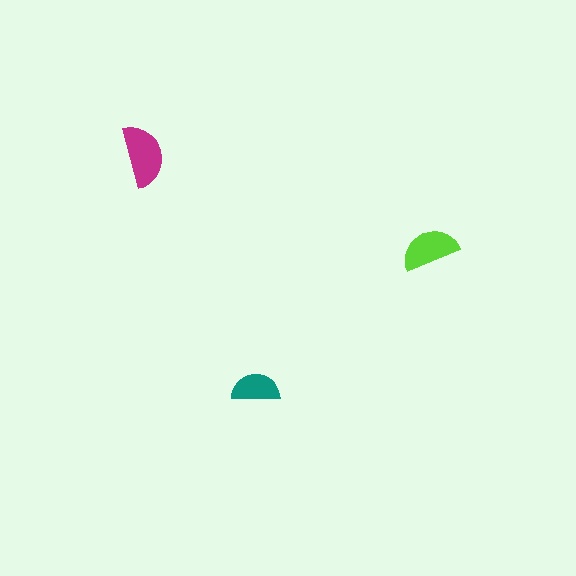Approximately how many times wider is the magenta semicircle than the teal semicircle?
About 1.5 times wider.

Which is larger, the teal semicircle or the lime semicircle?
The lime one.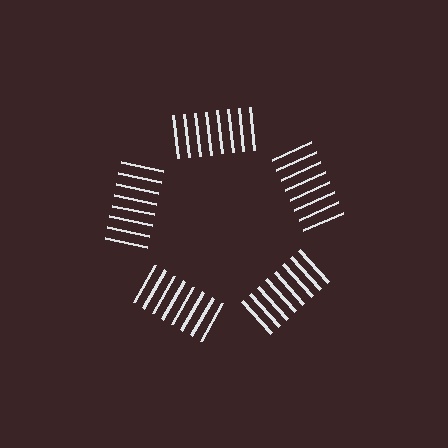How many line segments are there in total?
40 — 8 along each of the 5 edges.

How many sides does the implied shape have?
5 sides — the line-ends trace a pentagon.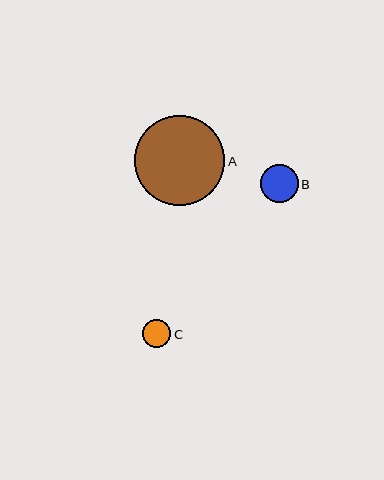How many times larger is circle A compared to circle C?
Circle A is approximately 3.2 times the size of circle C.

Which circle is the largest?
Circle A is the largest with a size of approximately 90 pixels.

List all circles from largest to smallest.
From largest to smallest: A, B, C.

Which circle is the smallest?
Circle C is the smallest with a size of approximately 28 pixels.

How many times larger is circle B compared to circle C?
Circle B is approximately 1.4 times the size of circle C.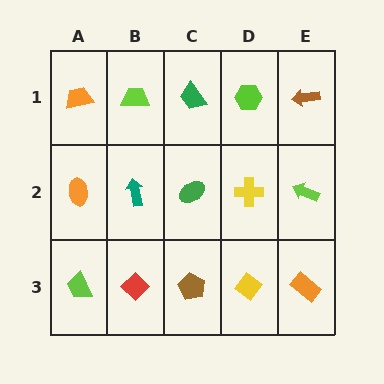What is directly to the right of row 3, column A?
A red diamond.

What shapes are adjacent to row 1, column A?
An orange ellipse (row 2, column A), a lime trapezoid (row 1, column B).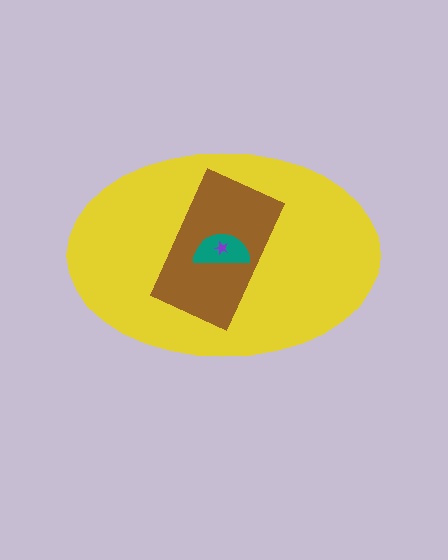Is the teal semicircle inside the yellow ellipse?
Yes.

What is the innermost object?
The purple star.